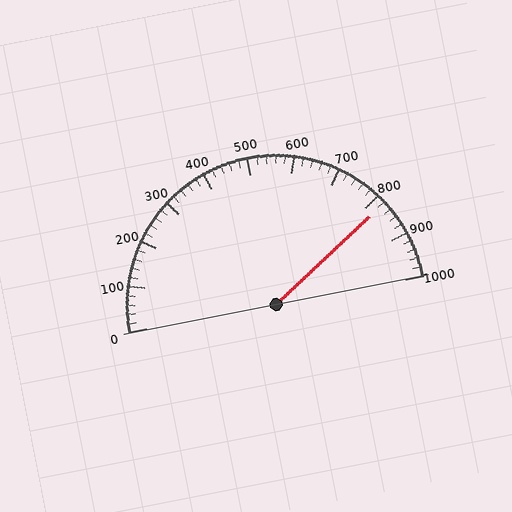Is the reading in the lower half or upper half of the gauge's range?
The reading is in the upper half of the range (0 to 1000).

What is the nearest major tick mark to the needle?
The nearest major tick mark is 800.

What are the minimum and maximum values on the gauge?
The gauge ranges from 0 to 1000.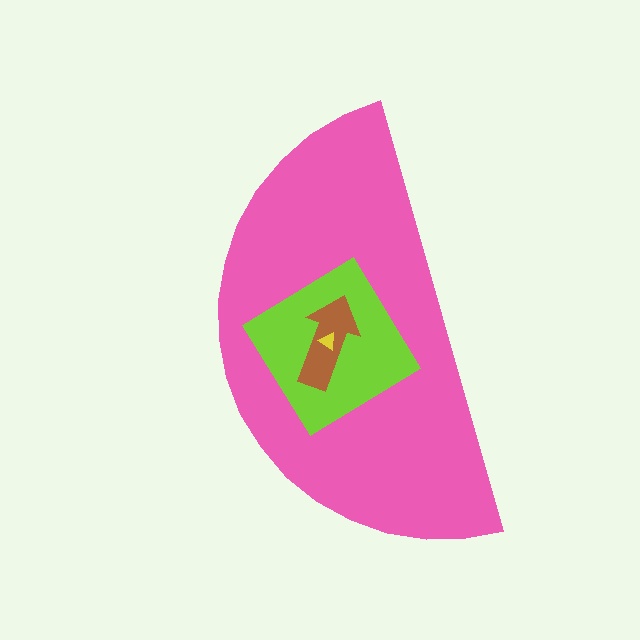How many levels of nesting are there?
4.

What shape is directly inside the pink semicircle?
The lime diamond.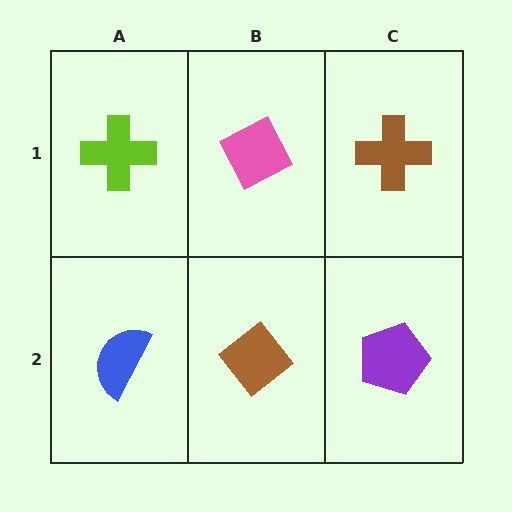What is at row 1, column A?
A lime cross.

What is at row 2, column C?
A purple pentagon.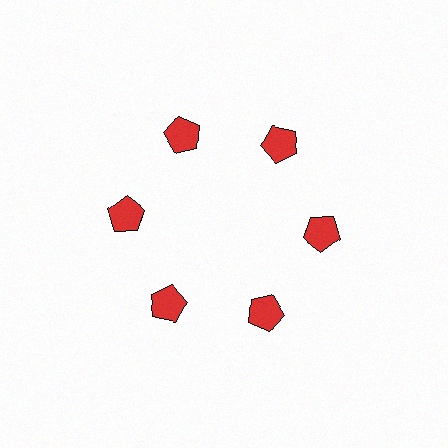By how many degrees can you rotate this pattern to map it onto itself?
The pattern maps onto itself every 60 degrees of rotation.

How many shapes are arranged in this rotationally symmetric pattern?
There are 6 shapes, arranged in 6 groups of 1.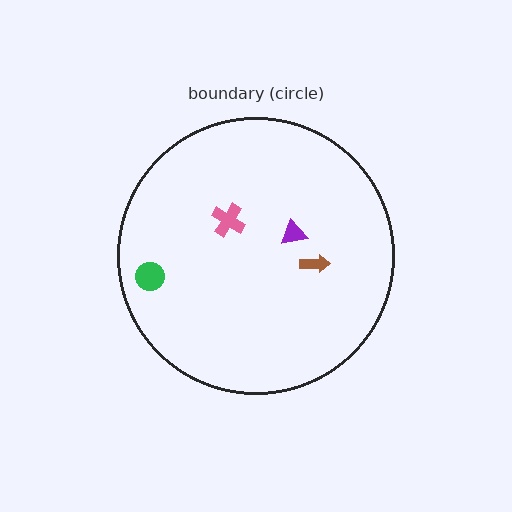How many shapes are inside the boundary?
4 inside, 0 outside.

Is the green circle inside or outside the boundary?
Inside.